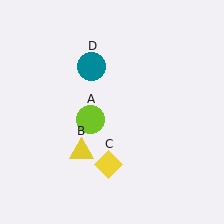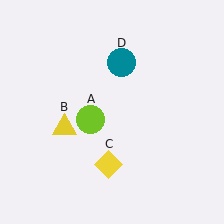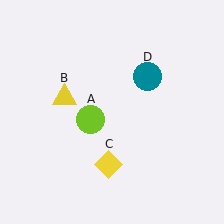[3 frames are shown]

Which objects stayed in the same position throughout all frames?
Lime circle (object A) and yellow diamond (object C) remained stationary.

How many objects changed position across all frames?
2 objects changed position: yellow triangle (object B), teal circle (object D).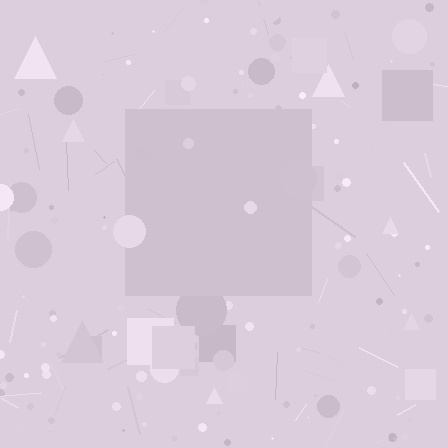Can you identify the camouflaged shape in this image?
The camouflaged shape is a square.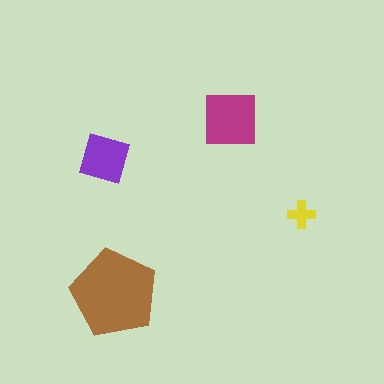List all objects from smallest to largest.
The yellow cross, the purple diamond, the magenta square, the brown pentagon.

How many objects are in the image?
There are 4 objects in the image.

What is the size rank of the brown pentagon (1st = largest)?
1st.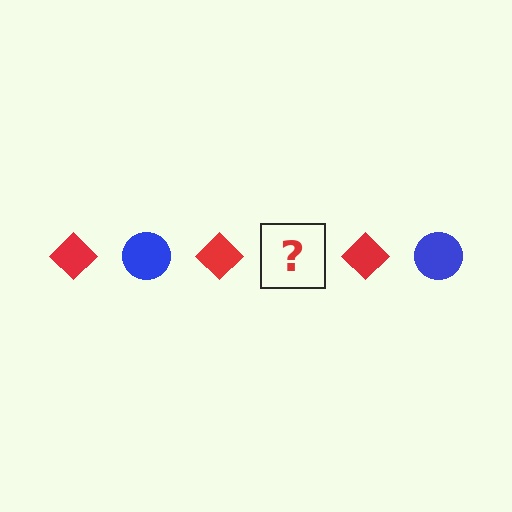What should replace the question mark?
The question mark should be replaced with a blue circle.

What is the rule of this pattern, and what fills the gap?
The rule is that the pattern alternates between red diamond and blue circle. The gap should be filled with a blue circle.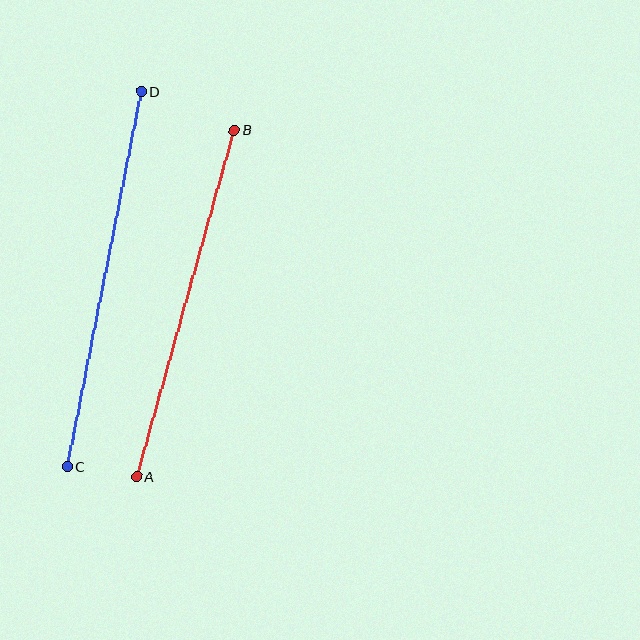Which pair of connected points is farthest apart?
Points C and D are farthest apart.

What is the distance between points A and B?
The distance is approximately 360 pixels.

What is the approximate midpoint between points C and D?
The midpoint is at approximately (104, 279) pixels.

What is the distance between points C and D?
The distance is approximately 382 pixels.